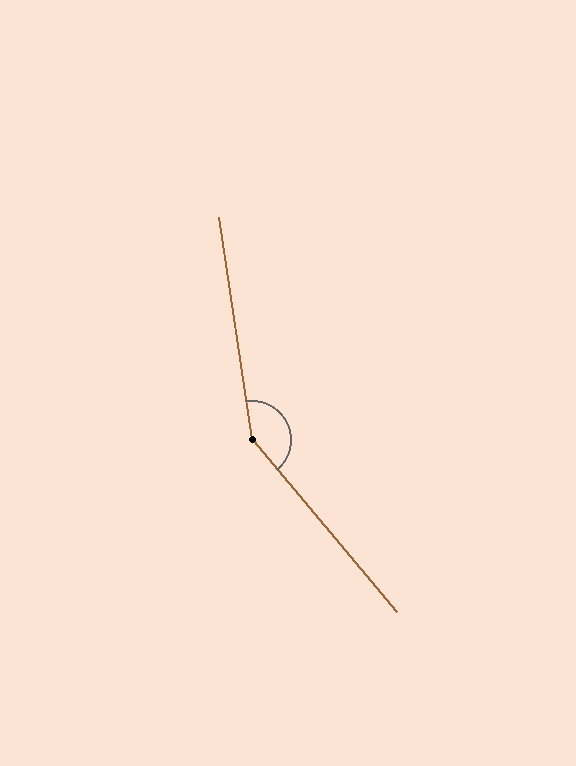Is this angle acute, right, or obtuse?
It is obtuse.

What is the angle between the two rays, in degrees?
Approximately 148 degrees.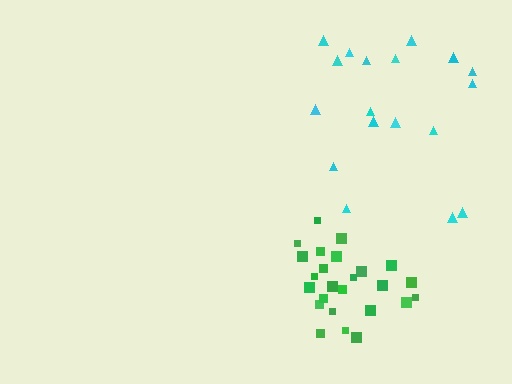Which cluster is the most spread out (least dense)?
Cyan.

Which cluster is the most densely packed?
Green.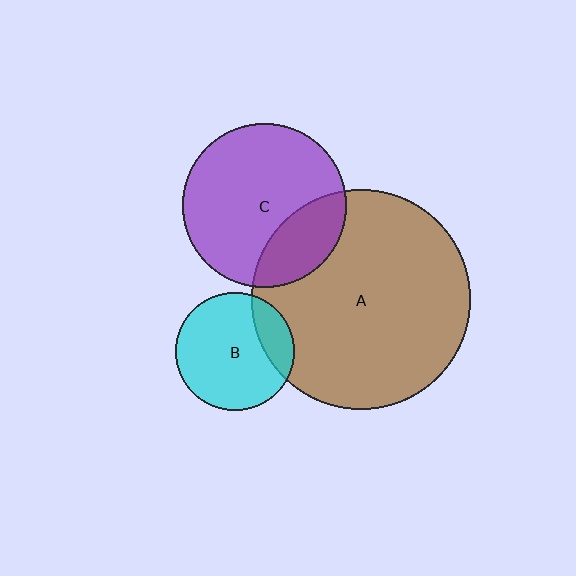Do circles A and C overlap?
Yes.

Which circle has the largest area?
Circle A (brown).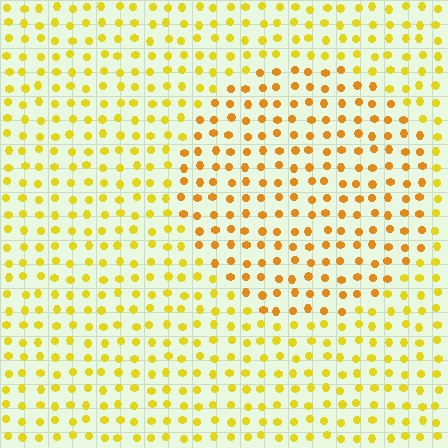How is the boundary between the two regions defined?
The boundary is defined purely by a slight shift in hue (about 22 degrees). Spacing, size, and orientation are identical on both sides.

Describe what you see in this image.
The image is filled with small yellow elements in a uniform arrangement. A circle-shaped region is visible where the elements are tinted to a slightly different hue, forming a subtle color boundary.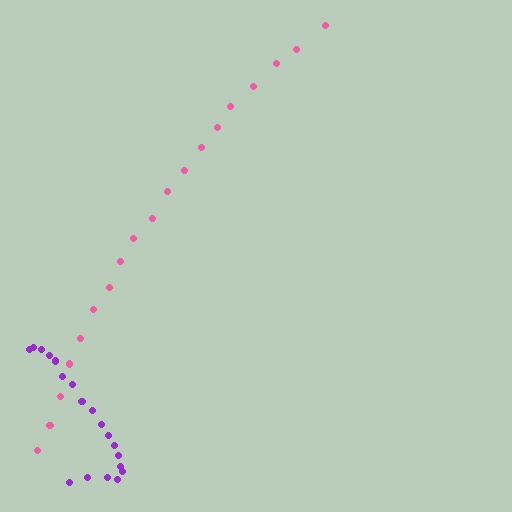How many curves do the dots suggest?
There are 2 distinct paths.